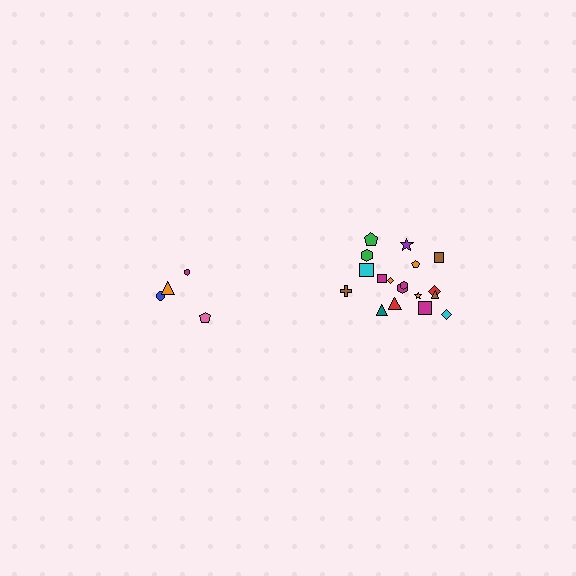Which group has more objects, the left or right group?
The right group.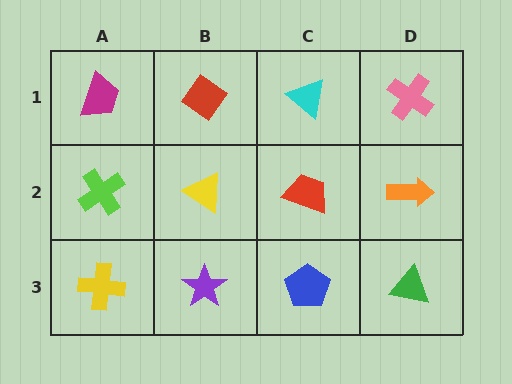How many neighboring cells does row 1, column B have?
3.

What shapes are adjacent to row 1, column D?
An orange arrow (row 2, column D), a cyan triangle (row 1, column C).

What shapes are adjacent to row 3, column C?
A red trapezoid (row 2, column C), a purple star (row 3, column B), a green triangle (row 3, column D).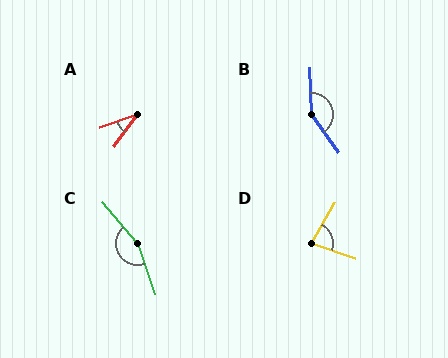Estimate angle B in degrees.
Approximately 146 degrees.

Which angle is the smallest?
A, at approximately 34 degrees.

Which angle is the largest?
C, at approximately 159 degrees.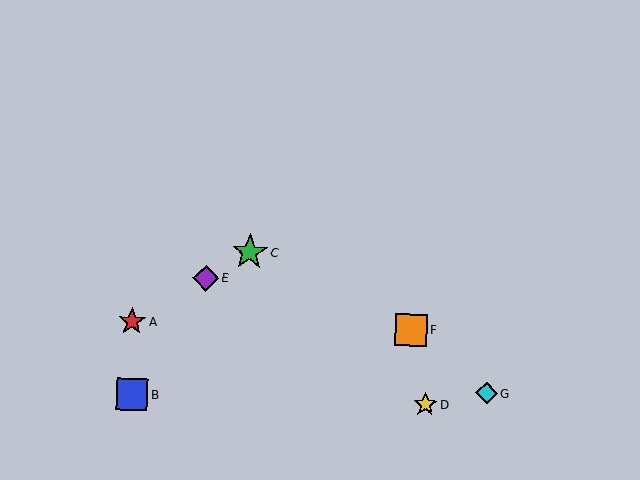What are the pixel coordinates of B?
Object B is at (132, 394).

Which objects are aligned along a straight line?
Objects A, C, E are aligned along a straight line.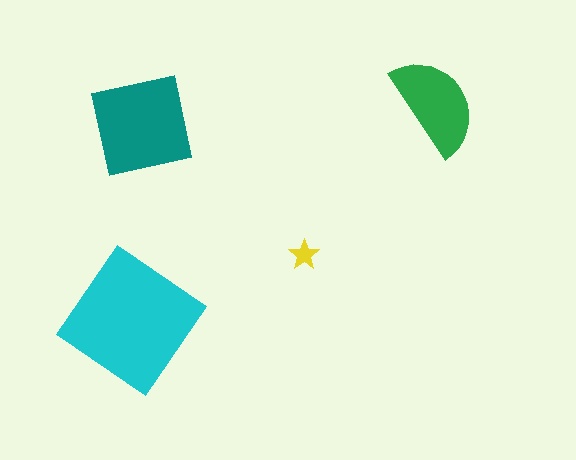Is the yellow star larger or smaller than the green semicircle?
Smaller.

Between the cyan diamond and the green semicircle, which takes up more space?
The cyan diamond.